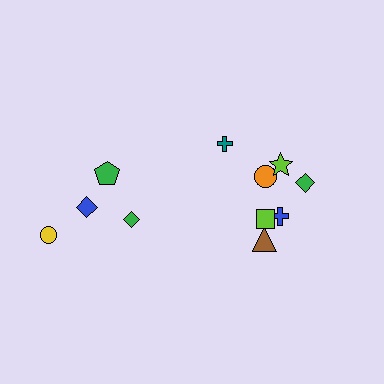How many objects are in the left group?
There are 4 objects.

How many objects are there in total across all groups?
There are 11 objects.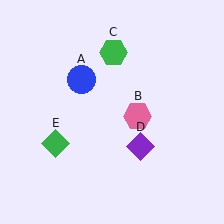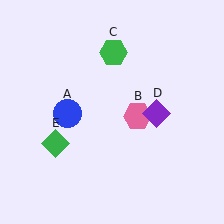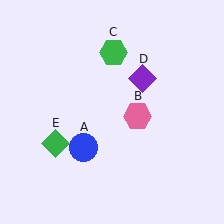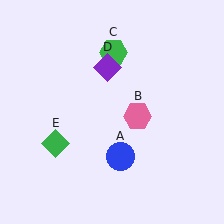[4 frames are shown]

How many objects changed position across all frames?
2 objects changed position: blue circle (object A), purple diamond (object D).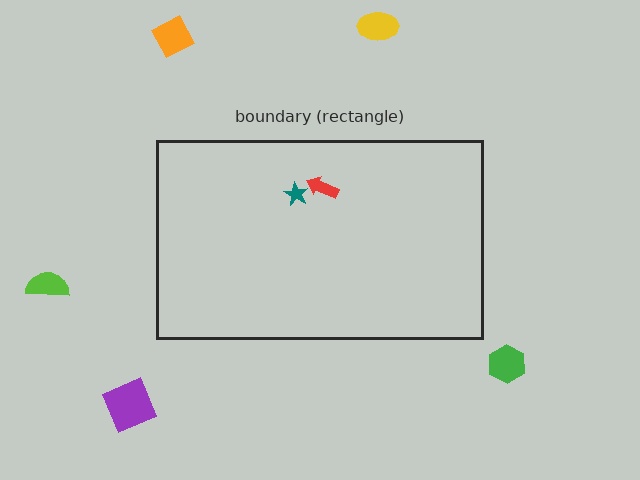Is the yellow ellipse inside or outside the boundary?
Outside.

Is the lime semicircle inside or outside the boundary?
Outside.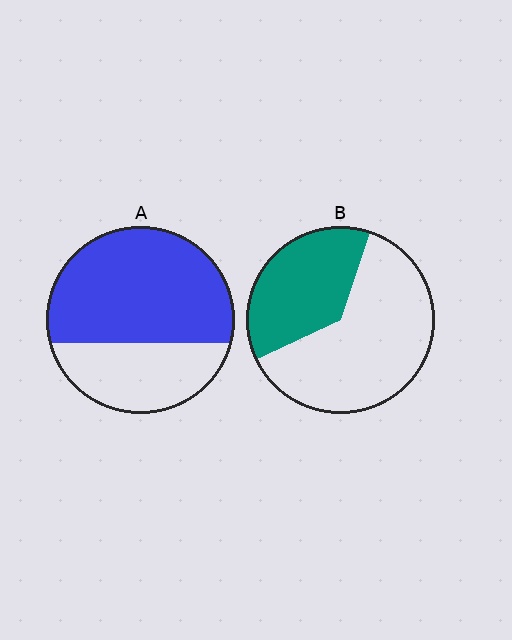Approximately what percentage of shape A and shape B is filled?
A is approximately 65% and B is approximately 35%.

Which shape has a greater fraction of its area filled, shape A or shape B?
Shape A.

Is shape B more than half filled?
No.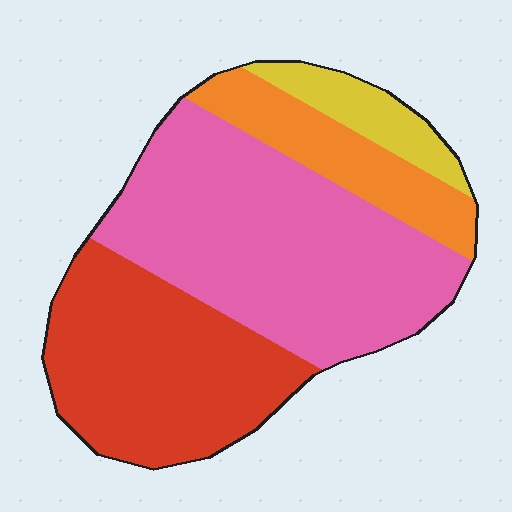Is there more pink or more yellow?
Pink.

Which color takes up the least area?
Yellow, at roughly 10%.